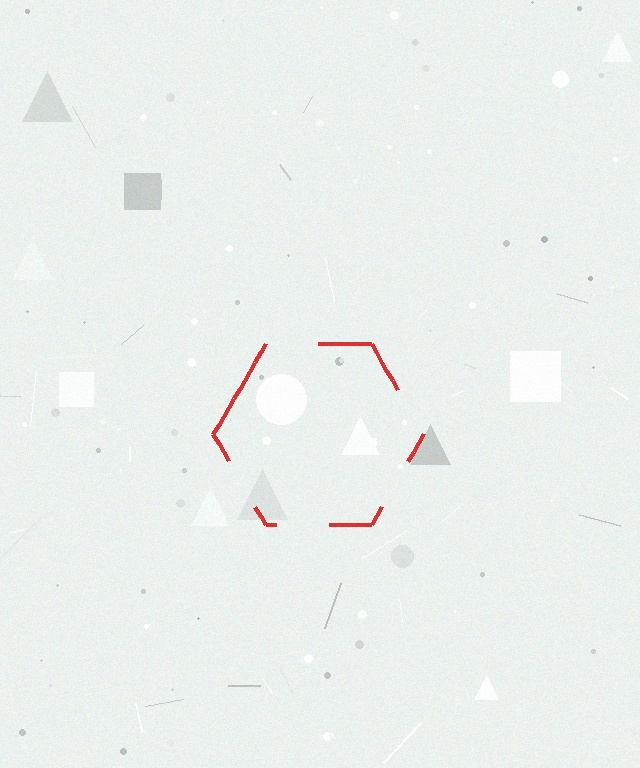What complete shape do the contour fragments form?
The contour fragments form a hexagon.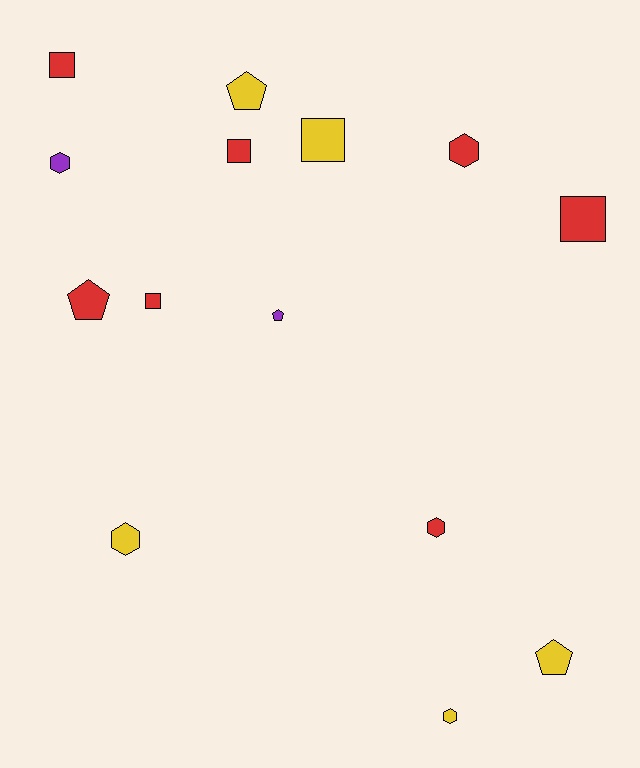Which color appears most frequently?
Red, with 7 objects.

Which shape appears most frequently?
Square, with 5 objects.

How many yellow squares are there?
There is 1 yellow square.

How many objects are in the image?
There are 14 objects.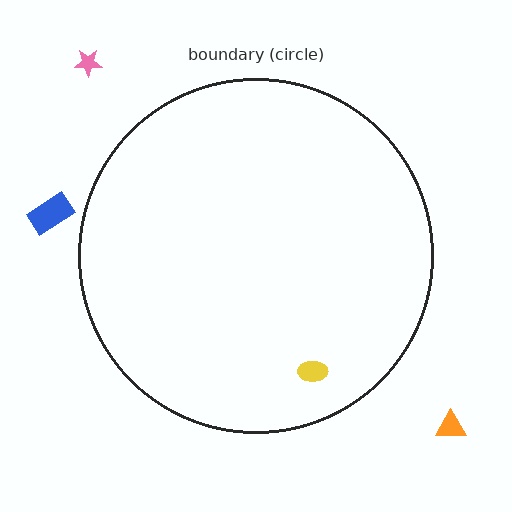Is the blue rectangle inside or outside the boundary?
Outside.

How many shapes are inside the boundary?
1 inside, 3 outside.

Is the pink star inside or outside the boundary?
Outside.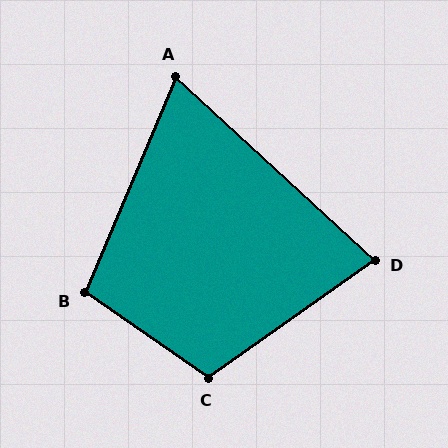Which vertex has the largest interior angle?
C, at approximately 110 degrees.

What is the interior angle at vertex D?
Approximately 78 degrees (acute).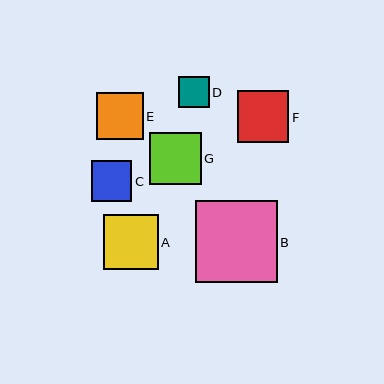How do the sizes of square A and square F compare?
Square A and square F are approximately the same size.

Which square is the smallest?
Square D is the smallest with a size of approximately 31 pixels.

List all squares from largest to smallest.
From largest to smallest: B, A, G, F, E, C, D.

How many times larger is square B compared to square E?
Square B is approximately 1.8 times the size of square E.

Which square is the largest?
Square B is the largest with a size of approximately 82 pixels.